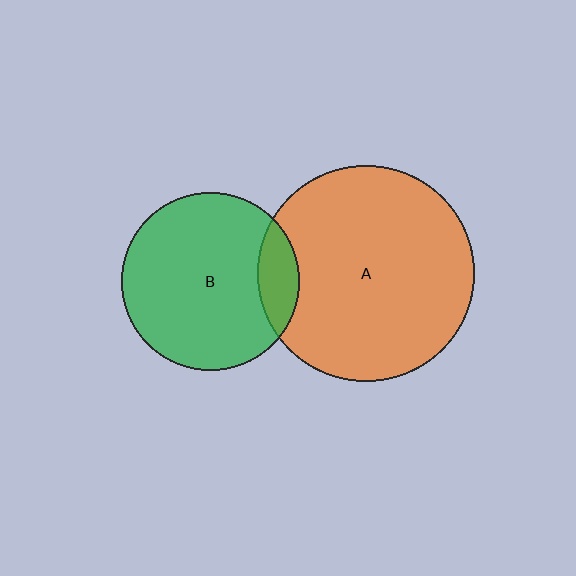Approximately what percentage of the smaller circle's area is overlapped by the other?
Approximately 15%.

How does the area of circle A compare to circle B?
Approximately 1.5 times.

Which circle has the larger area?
Circle A (orange).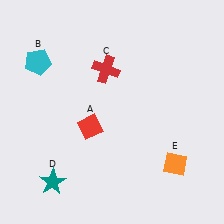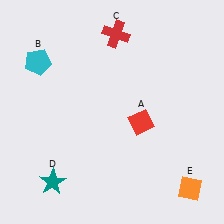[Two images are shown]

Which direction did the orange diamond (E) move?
The orange diamond (E) moved down.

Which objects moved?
The objects that moved are: the red diamond (A), the red cross (C), the orange diamond (E).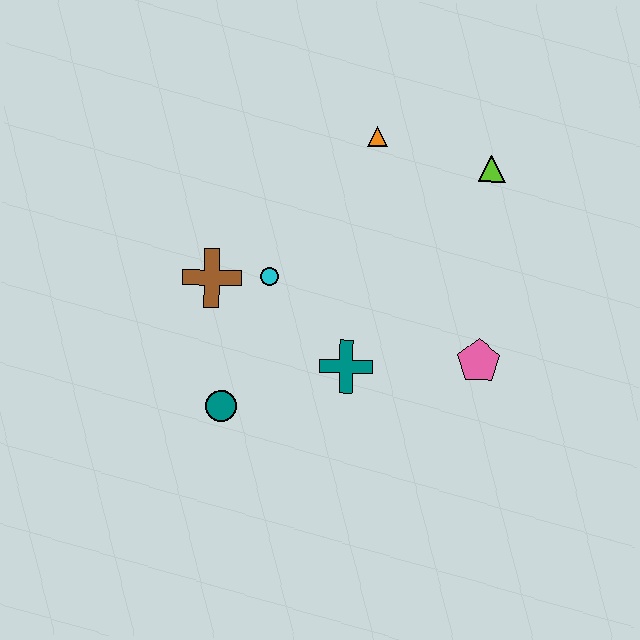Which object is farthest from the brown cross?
The lime triangle is farthest from the brown cross.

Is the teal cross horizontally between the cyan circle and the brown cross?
No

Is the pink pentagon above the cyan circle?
No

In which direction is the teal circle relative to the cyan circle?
The teal circle is below the cyan circle.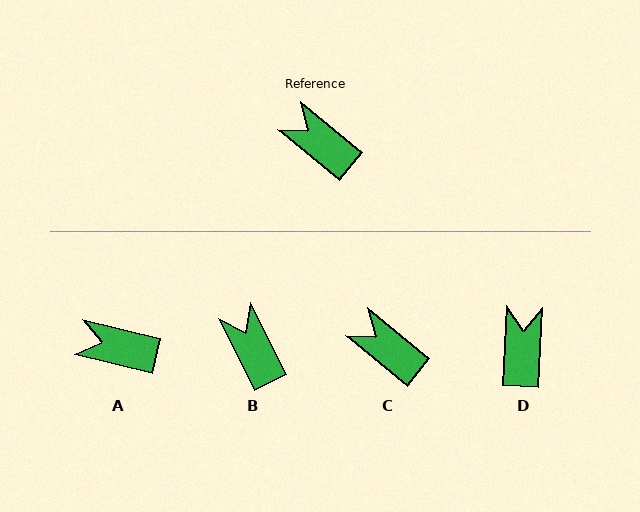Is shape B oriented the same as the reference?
No, it is off by about 24 degrees.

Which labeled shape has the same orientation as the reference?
C.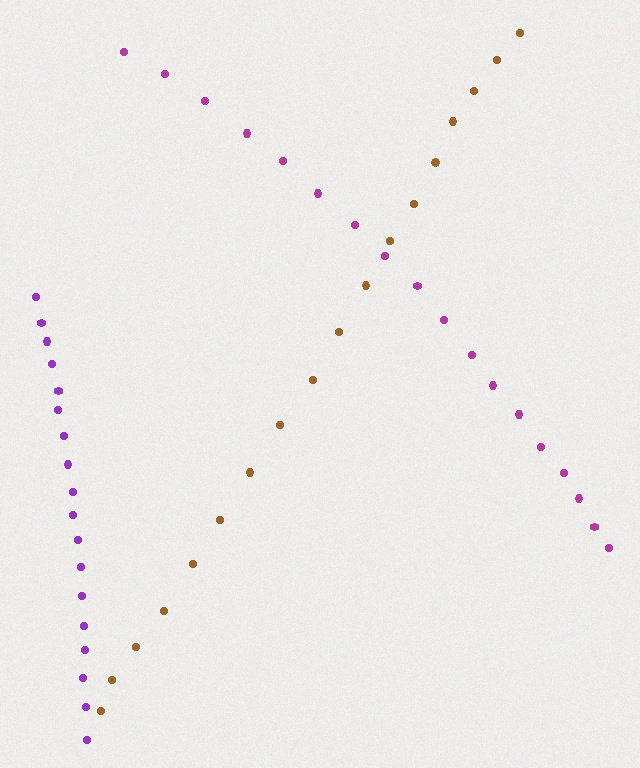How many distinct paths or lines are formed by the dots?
There are 3 distinct paths.